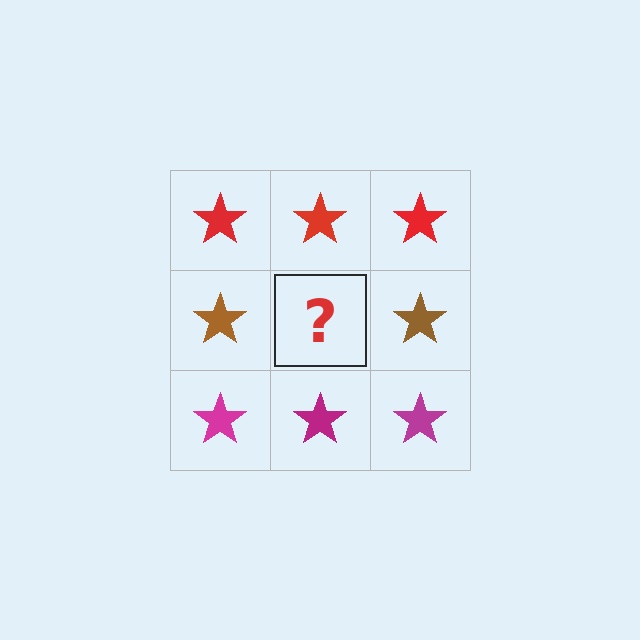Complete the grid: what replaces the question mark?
The question mark should be replaced with a brown star.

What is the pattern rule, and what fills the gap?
The rule is that each row has a consistent color. The gap should be filled with a brown star.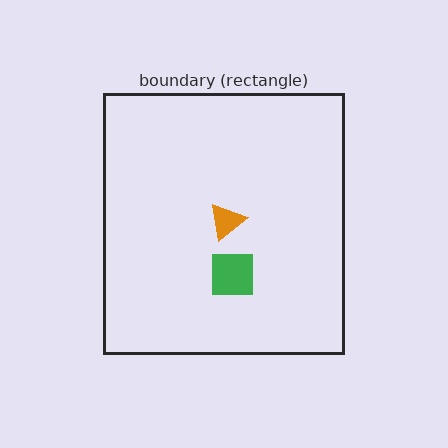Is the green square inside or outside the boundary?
Inside.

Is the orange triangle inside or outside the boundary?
Inside.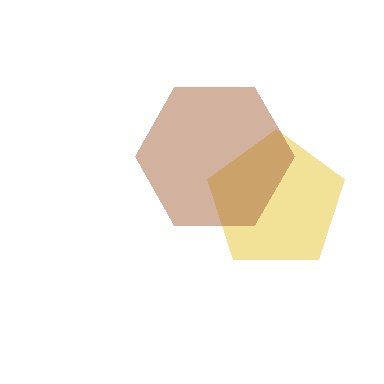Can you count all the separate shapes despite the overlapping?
Yes, there are 2 separate shapes.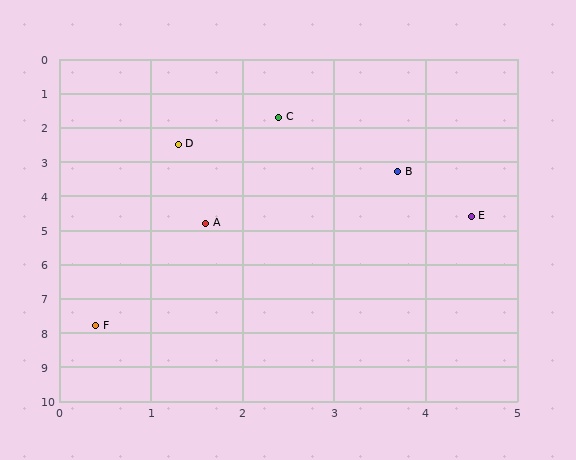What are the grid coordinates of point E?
Point E is at approximately (4.5, 4.6).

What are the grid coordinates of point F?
Point F is at approximately (0.4, 7.8).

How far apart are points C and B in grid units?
Points C and B are about 2.1 grid units apart.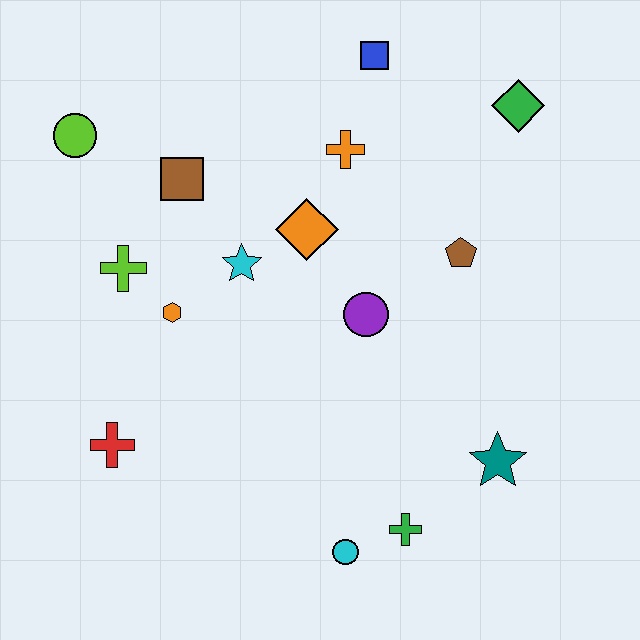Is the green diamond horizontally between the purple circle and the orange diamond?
No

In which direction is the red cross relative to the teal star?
The red cross is to the left of the teal star.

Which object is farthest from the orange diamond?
The cyan circle is farthest from the orange diamond.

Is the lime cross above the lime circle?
No